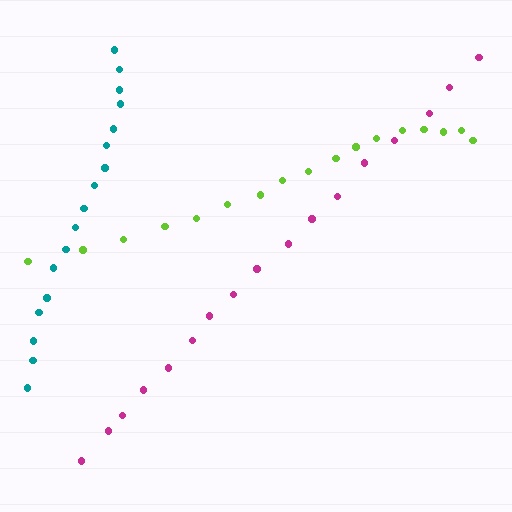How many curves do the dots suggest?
There are 3 distinct paths.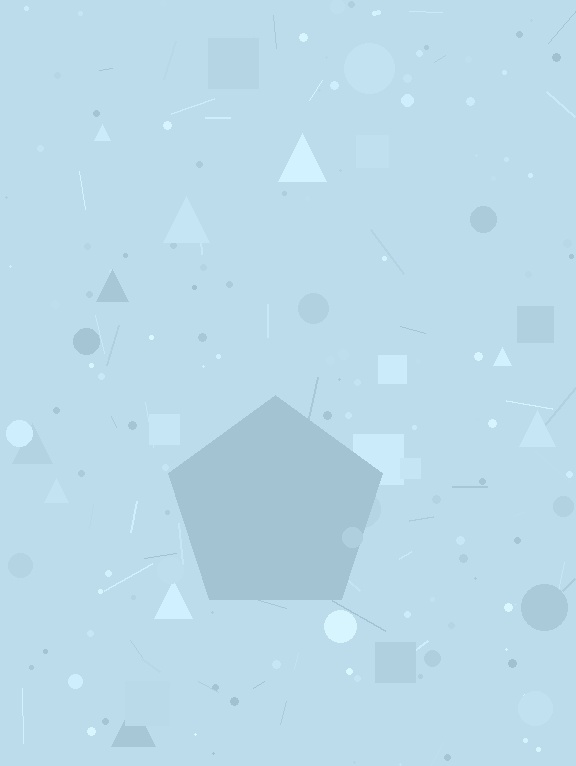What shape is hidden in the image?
A pentagon is hidden in the image.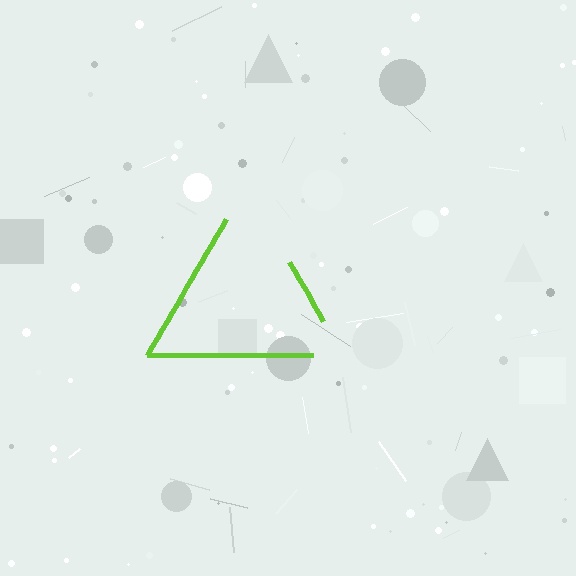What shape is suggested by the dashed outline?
The dashed outline suggests a triangle.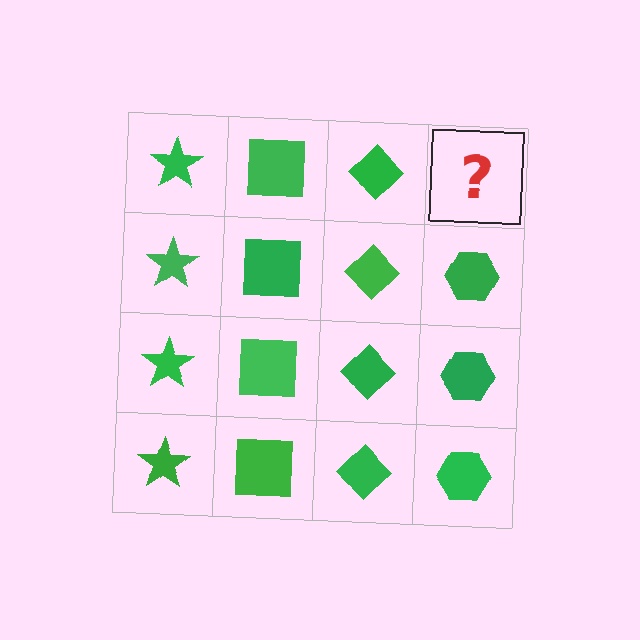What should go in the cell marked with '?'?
The missing cell should contain a green hexagon.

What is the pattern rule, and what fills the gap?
The rule is that each column has a consistent shape. The gap should be filled with a green hexagon.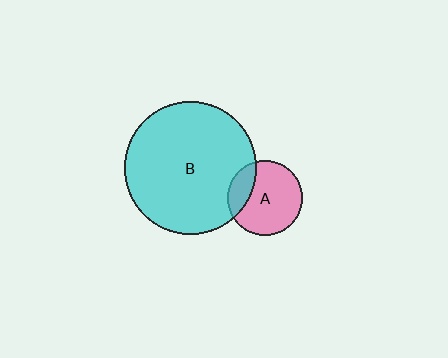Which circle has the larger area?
Circle B (cyan).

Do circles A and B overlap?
Yes.